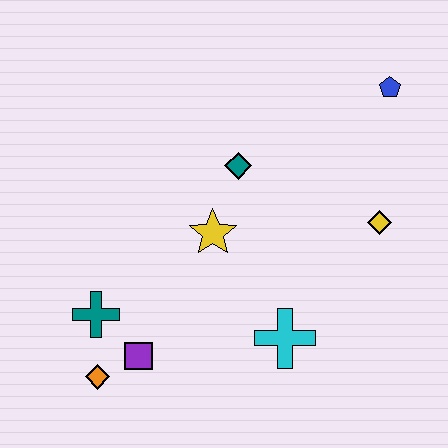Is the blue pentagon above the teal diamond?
Yes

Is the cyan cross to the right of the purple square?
Yes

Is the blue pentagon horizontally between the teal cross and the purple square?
No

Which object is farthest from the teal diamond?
The orange diamond is farthest from the teal diamond.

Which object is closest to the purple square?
The orange diamond is closest to the purple square.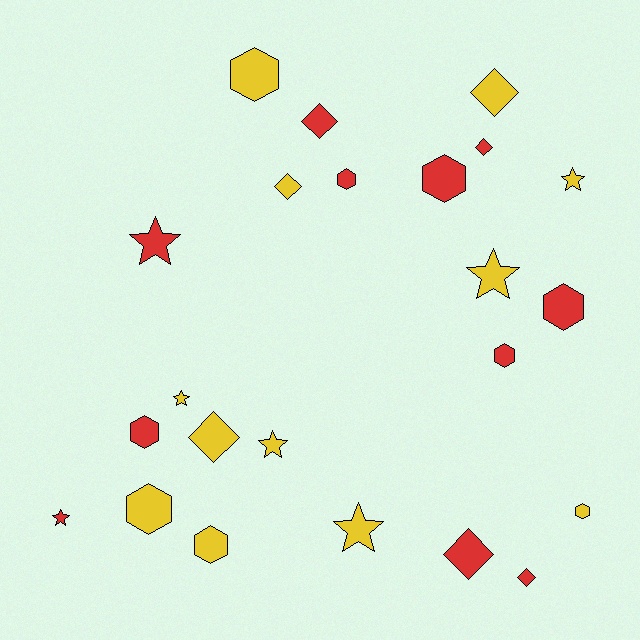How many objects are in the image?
There are 23 objects.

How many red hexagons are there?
There are 5 red hexagons.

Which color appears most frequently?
Yellow, with 12 objects.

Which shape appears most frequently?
Hexagon, with 9 objects.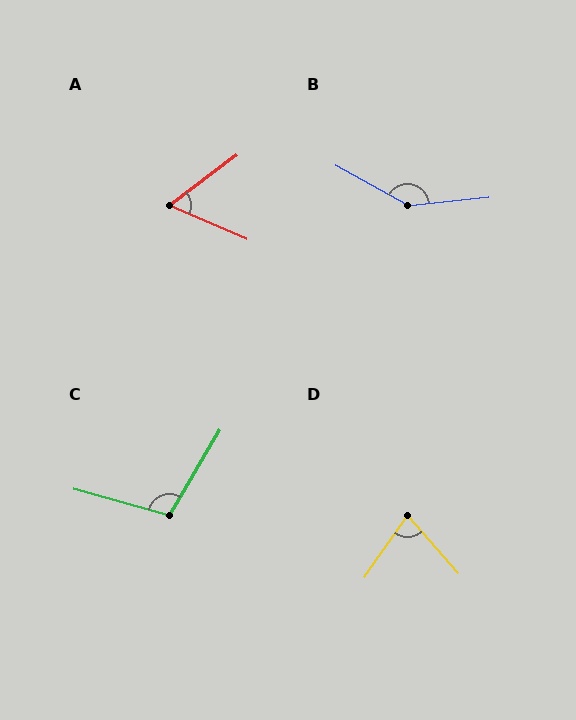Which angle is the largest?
B, at approximately 145 degrees.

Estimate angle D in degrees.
Approximately 76 degrees.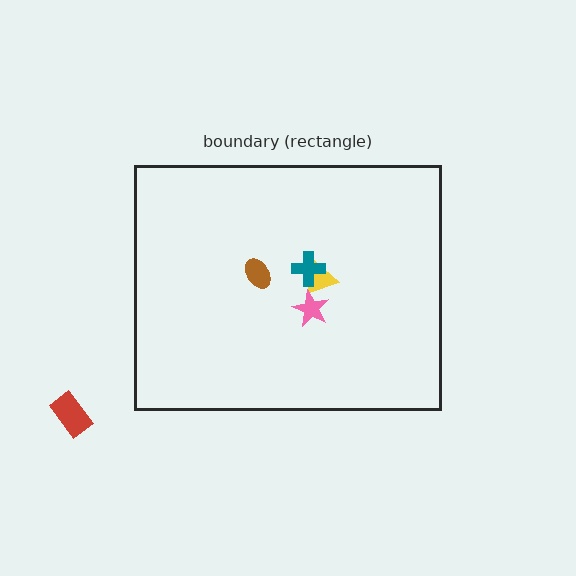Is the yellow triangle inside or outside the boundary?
Inside.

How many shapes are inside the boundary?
4 inside, 1 outside.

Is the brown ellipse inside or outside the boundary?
Inside.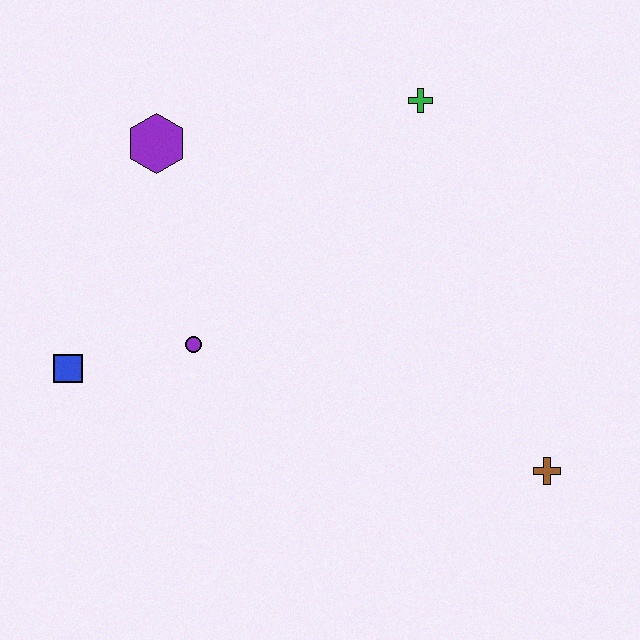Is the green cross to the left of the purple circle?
No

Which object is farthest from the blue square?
The brown cross is farthest from the blue square.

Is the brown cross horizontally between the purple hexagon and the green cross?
No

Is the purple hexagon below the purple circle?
No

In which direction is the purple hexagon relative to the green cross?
The purple hexagon is to the left of the green cross.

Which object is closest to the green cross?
The purple hexagon is closest to the green cross.